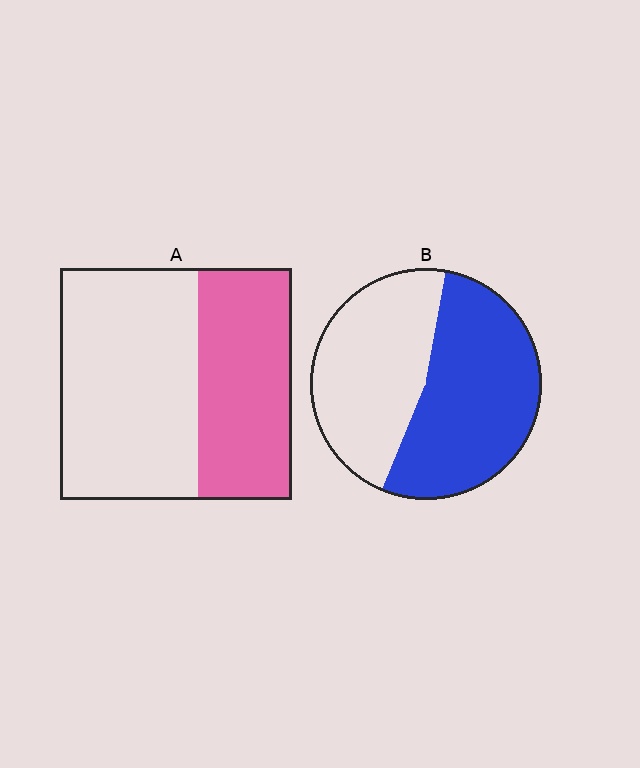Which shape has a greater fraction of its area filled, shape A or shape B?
Shape B.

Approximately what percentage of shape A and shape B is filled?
A is approximately 40% and B is approximately 55%.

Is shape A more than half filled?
No.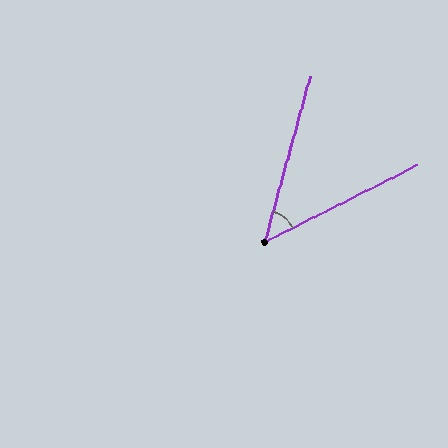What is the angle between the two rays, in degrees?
Approximately 48 degrees.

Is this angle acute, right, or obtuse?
It is acute.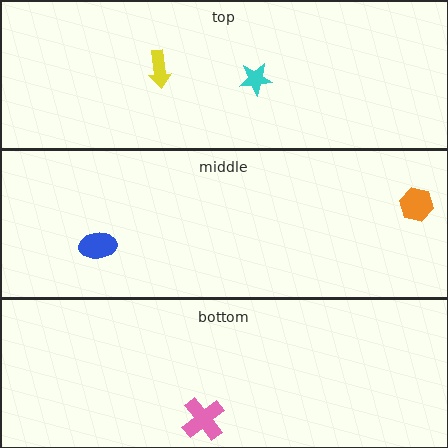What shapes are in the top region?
The yellow arrow, the cyan star.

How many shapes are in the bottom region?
1.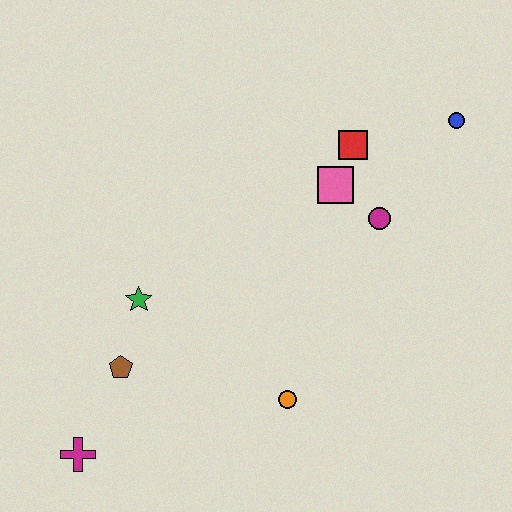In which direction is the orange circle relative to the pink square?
The orange circle is below the pink square.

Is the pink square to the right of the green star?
Yes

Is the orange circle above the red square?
No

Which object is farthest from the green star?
The blue circle is farthest from the green star.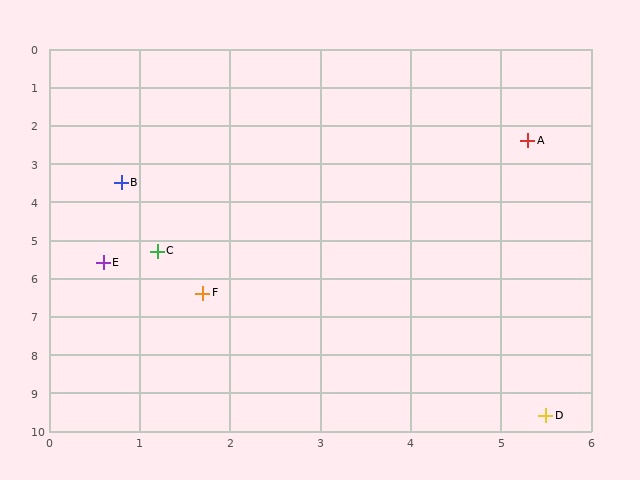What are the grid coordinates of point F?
Point F is at approximately (1.7, 6.4).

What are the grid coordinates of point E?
Point E is at approximately (0.6, 5.6).